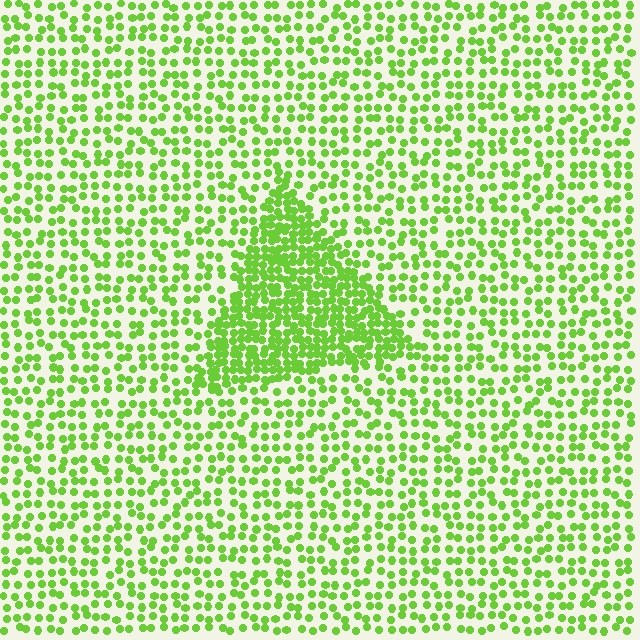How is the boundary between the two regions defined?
The boundary is defined by a change in element density (approximately 2.2x ratio). All elements are the same color, size, and shape.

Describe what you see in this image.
The image contains small lime elements arranged at two different densities. A triangle-shaped region is visible where the elements are more densely packed than the surrounding area.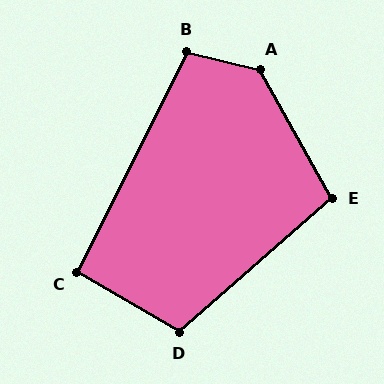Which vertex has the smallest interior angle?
C, at approximately 94 degrees.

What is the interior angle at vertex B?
Approximately 103 degrees (obtuse).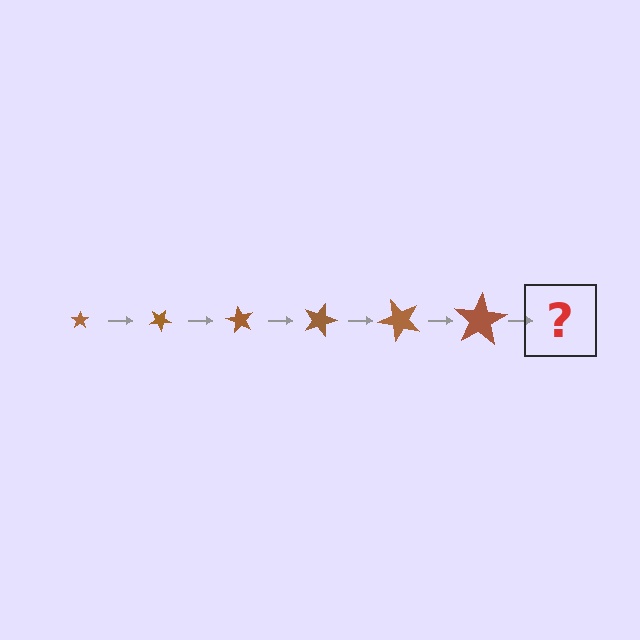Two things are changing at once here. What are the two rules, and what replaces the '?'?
The two rules are that the star grows larger each step and it rotates 30 degrees each step. The '?' should be a star, larger than the previous one and rotated 180 degrees from the start.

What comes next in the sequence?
The next element should be a star, larger than the previous one and rotated 180 degrees from the start.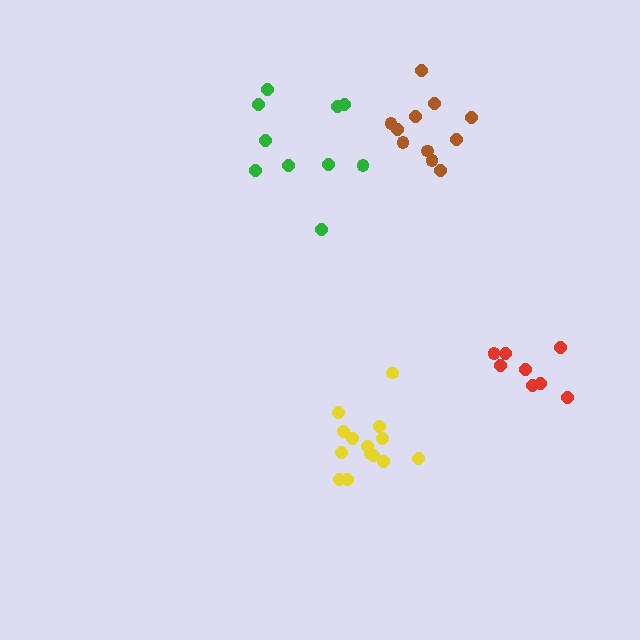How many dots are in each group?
Group 1: 8 dots, Group 2: 14 dots, Group 3: 10 dots, Group 4: 11 dots (43 total).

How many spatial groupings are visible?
There are 4 spatial groupings.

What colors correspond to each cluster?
The clusters are colored: red, yellow, green, brown.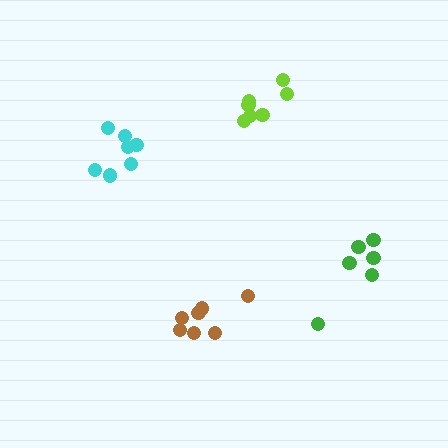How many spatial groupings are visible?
There are 4 spatial groupings.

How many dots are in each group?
Group 1: 7 dots, Group 2: 7 dots, Group 3: 7 dots, Group 4: 7 dots (28 total).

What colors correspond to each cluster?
The clusters are colored: brown, cyan, green, lime.